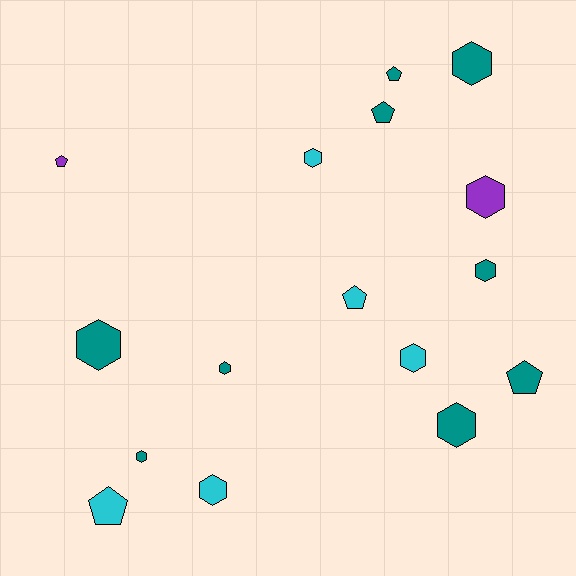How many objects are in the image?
There are 16 objects.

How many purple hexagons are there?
There is 1 purple hexagon.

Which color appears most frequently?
Teal, with 9 objects.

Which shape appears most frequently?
Hexagon, with 10 objects.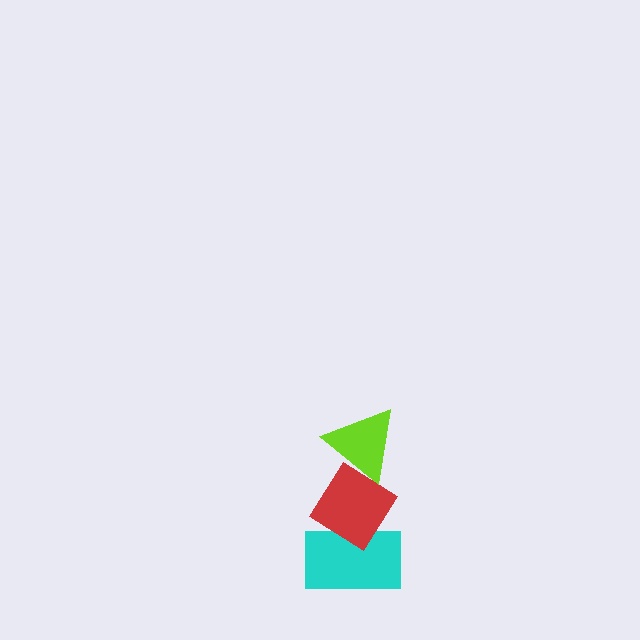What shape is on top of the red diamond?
The lime triangle is on top of the red diamond.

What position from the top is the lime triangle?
The lime triangle is 1st from the top.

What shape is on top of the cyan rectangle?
The red diamond is on top of the cyan rectangle.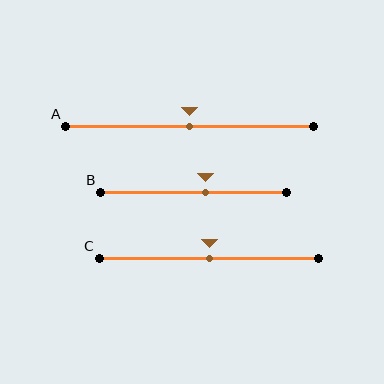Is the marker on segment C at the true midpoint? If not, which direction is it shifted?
Yes, the marker on segment C is at the true midpoint.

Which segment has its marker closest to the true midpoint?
Segment A has its marker closest to the true midpoint.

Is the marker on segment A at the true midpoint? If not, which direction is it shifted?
Yes, the marker on segment A is at the true midpoint.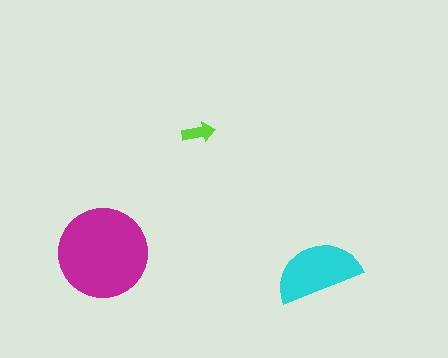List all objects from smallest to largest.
The lime arrow, the cyan semicircle, the magenta circle.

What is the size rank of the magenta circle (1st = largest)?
1st.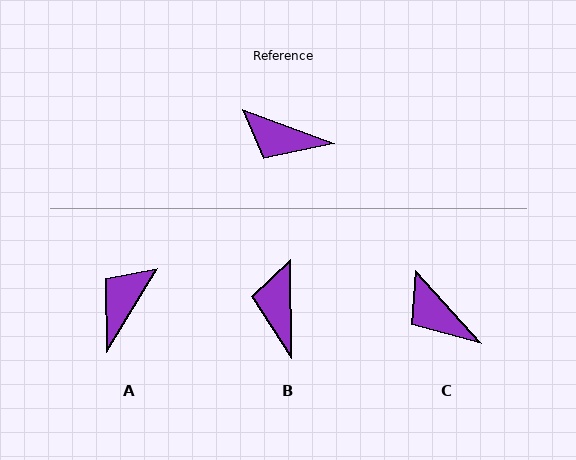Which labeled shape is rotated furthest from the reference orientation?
A, about 101 degrees away.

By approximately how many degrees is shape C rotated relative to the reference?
Approximately 27 degrees clockwise.